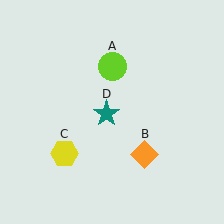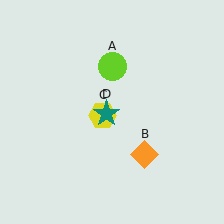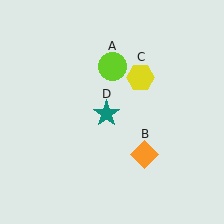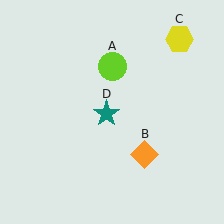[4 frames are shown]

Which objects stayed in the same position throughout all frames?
Lime circle (object A) and orange diamond (object B) and teal star (object D) remained stationary.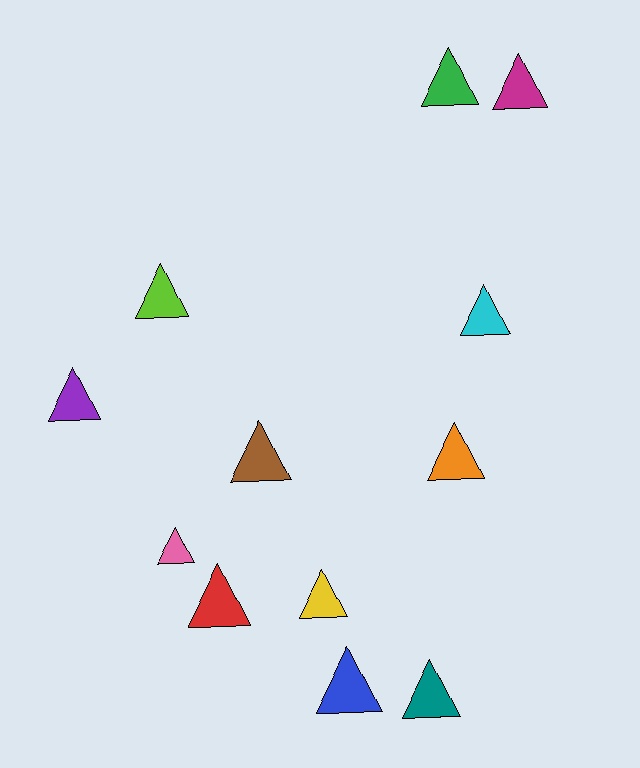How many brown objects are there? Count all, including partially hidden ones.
There is 1 brown object.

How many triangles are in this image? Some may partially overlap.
There are 12 triangles.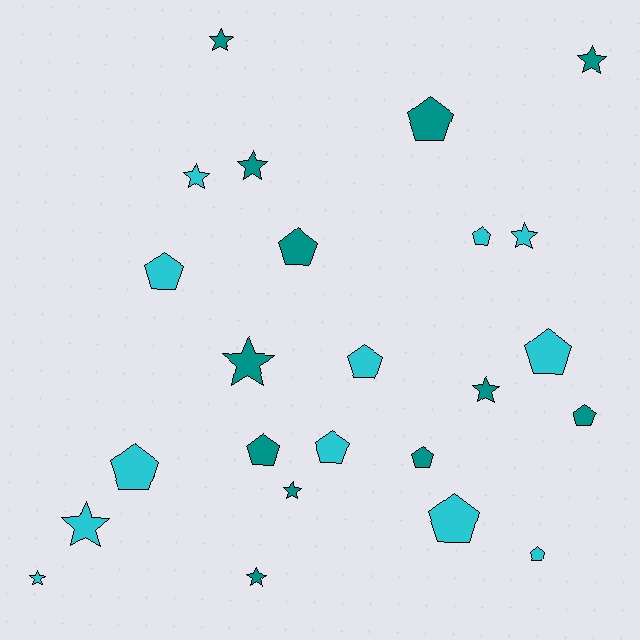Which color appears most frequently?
Teal, with 12 objects.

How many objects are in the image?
There are 24 objects.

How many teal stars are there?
There are 7 teal stars.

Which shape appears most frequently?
Pentagon, with 13 objects.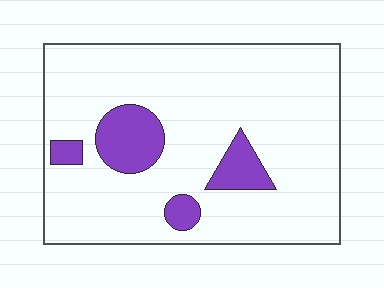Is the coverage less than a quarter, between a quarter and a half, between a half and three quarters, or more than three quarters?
Less than a quarter.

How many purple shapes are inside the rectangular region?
4.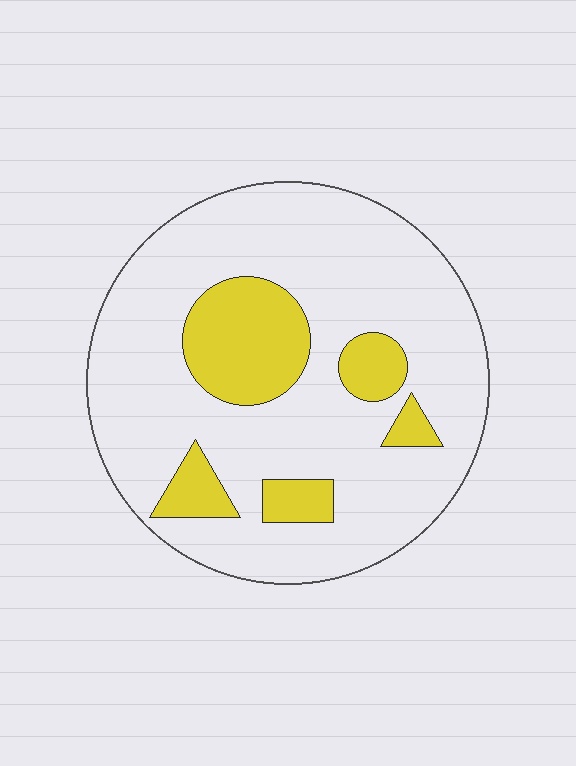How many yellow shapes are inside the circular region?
5.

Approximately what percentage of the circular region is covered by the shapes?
Approximately 20%.